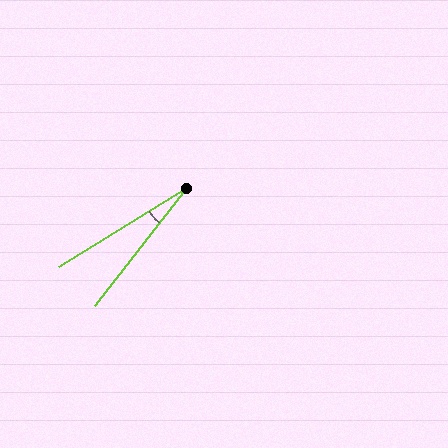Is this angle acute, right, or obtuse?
It is acute.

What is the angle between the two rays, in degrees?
Approximately 20 degrees.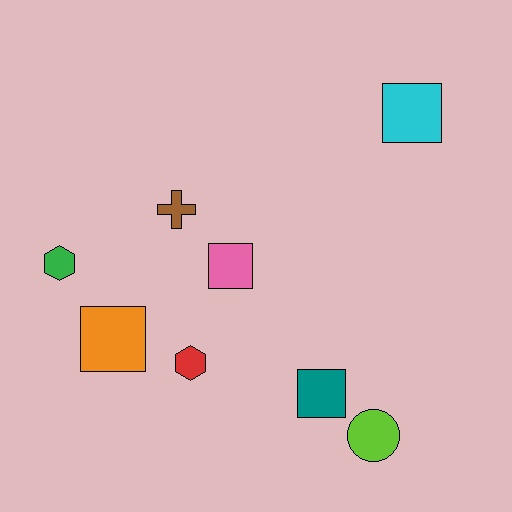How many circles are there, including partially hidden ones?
There is 1 circle.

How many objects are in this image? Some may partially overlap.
There are 8 objects.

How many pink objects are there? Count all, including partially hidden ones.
There is 1 pink object.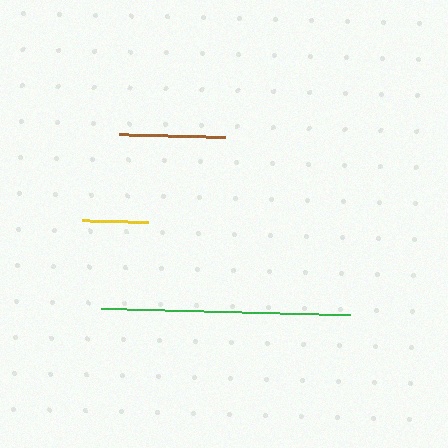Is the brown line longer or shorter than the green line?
The green line is longer than the brown line.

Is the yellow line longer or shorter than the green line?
The green line is longer than the yellow line.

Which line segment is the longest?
The green line is the longest at approximately 249 pixels.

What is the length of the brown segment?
The brown segment is approximately 105 pixels long.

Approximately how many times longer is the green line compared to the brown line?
The green line is approximately 2.4 times the length of the brown line.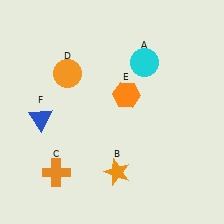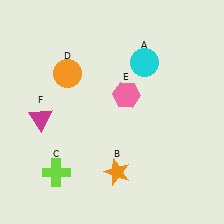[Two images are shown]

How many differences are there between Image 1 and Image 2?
There are 3 differences between the two images.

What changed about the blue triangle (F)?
In Image 1, F is blue. In Image 2, it changed to magenta.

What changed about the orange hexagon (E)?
In Image 1, E is orange. In Image 2, it changed to pink.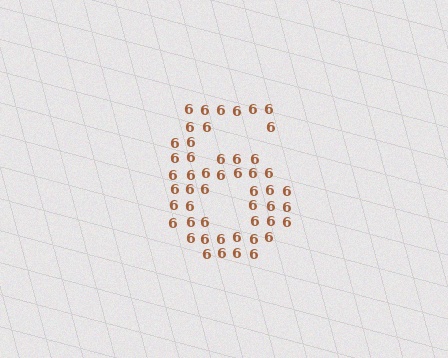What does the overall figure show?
The overall figure shows the digit 6.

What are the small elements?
The small elements are digit 6's.